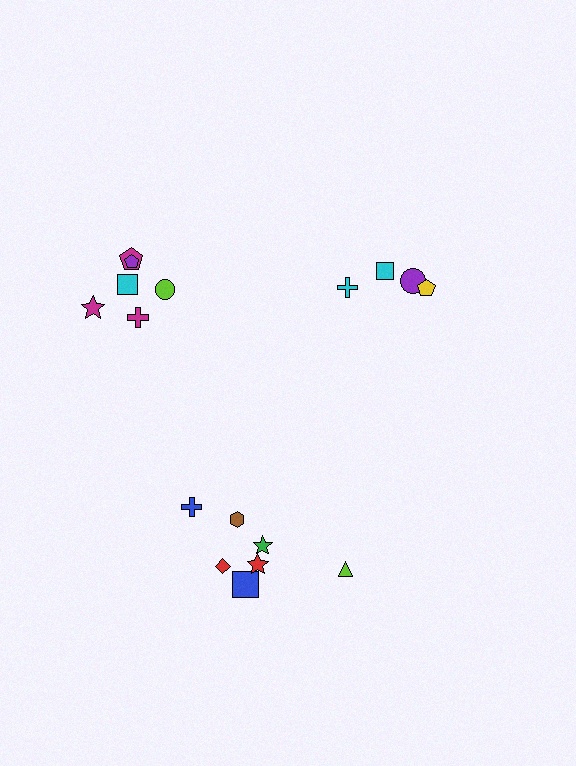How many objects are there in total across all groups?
There are 17 objects.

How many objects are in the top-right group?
There are 4 objects.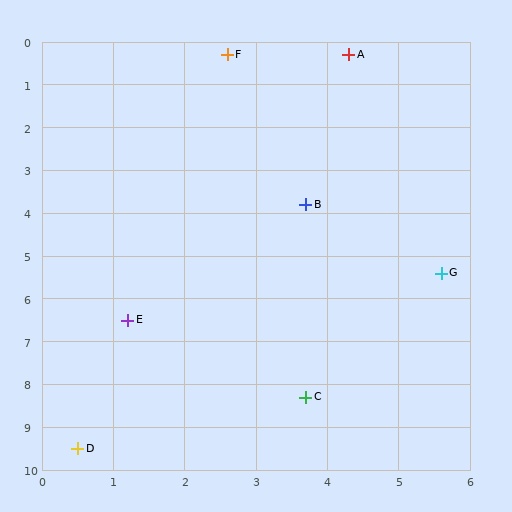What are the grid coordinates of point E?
Point E is at approximately (1.2, 6.5).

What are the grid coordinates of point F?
Point F is at approximately (2.6, 0.3).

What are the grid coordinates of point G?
Point G is at approximately (5.6, 5.4).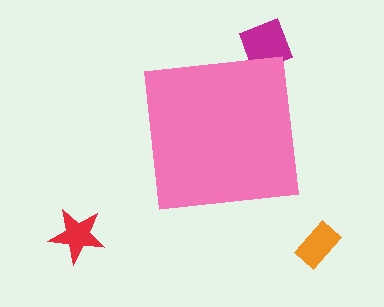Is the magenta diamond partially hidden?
Yes, the magenta diamond is partially hidden behind the pink square.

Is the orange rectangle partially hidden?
No, the orange rectangle is fully visible.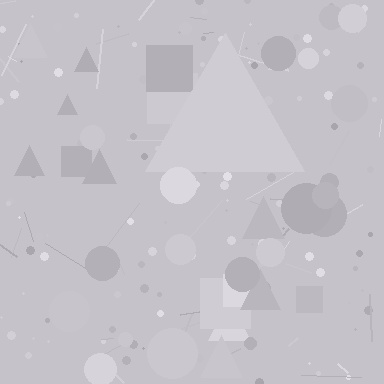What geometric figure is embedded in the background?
A triangle is embedded in the background.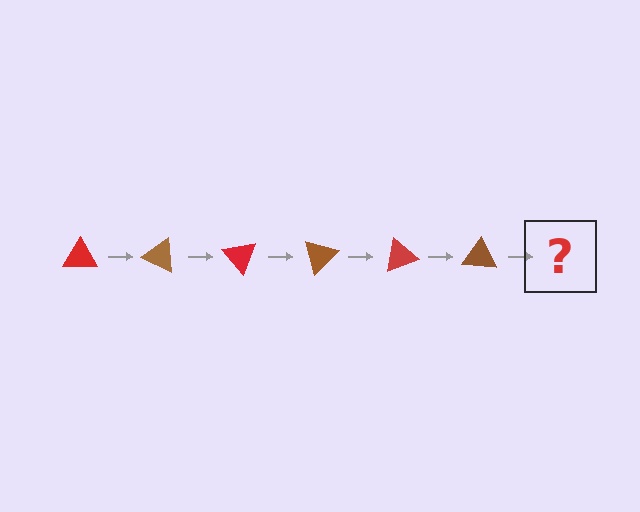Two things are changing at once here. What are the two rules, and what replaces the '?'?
The two rules are that it rotates 25 degrees each step and the color cycles through red and brown. The '?' should be a red triangle, rotated 150 degrees from the start.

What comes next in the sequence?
The next element should be a red triangle, rotated 150 degrees from the start.